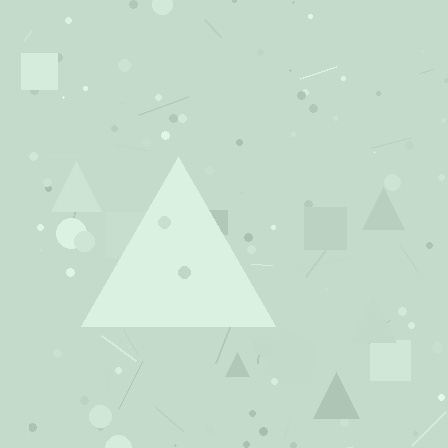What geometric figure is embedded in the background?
A triangle is embedded in the background.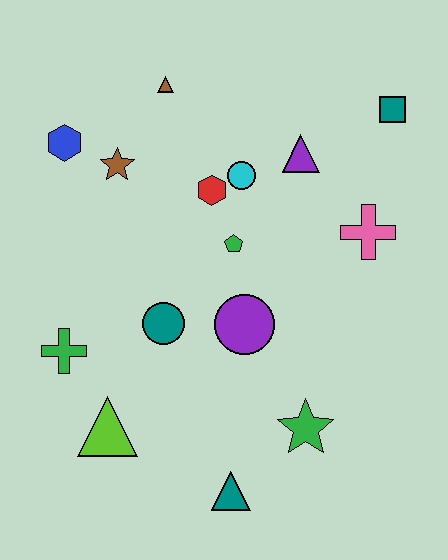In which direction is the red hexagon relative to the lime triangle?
The red hexagon is above the lime triangle.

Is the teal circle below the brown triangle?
Yes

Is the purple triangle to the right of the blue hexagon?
Yes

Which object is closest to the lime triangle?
The green cross is closest to the lime triangle.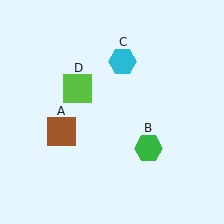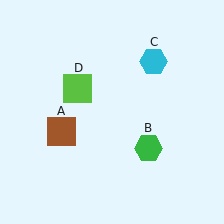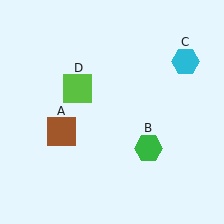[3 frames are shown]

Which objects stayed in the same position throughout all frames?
Brown square (object A) and green hexagon (object B) and lime square (object D) remained stationary.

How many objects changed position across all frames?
1 object changed position: cyan hexagon (object C).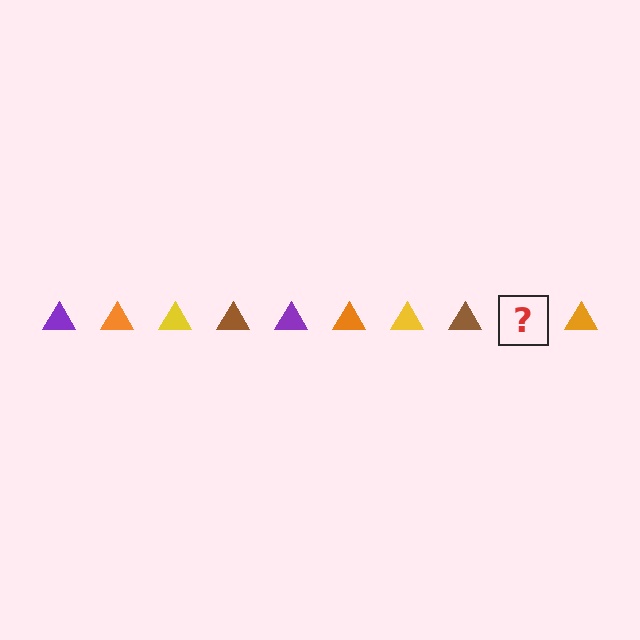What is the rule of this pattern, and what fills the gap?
The rule is that the pattern cycles through purple, orange, yellow, brown triangles. The gap should be filled with a purple triangle.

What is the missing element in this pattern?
The missing element is a purple triangle.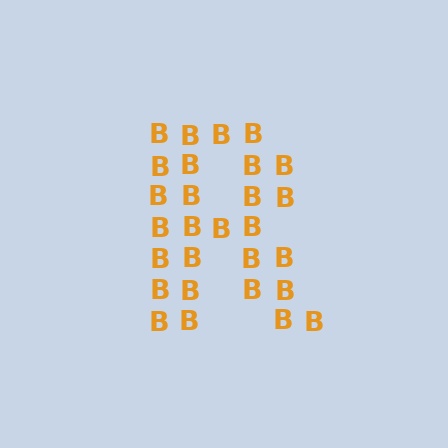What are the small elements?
The small elements are letter B's.